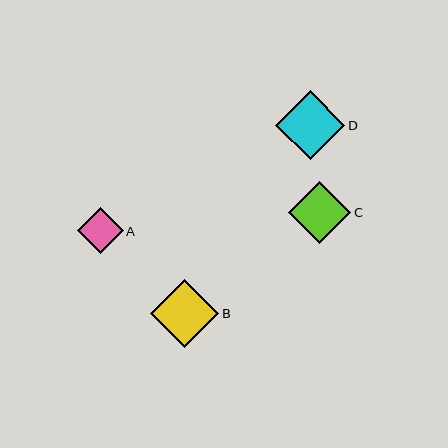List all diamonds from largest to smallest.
From largest to smallest: D, B, C, A.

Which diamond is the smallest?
Diamond A is the smallest with a size of approximately 46 pixels.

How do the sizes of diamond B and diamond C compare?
Diamond B and diamond C are approximately the same size.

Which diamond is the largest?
Diamond D is the largest with a size of approximately 69 pixels.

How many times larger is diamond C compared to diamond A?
Diamond C is approximately 1.4 times the size of diamond A.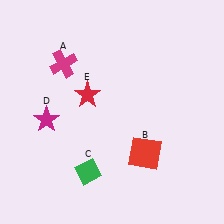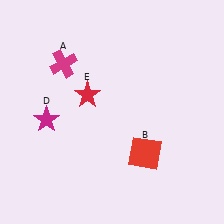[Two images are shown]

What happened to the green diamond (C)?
The green diamond (C) was removed in Image 2. It was in the bottom-left area of Image 1.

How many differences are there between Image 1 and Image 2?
There is 1 difference between the two images.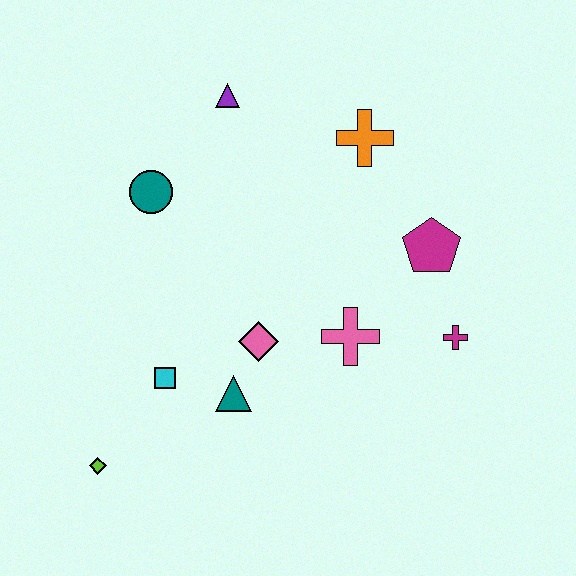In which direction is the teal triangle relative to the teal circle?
The teal triangle is below the teal circle.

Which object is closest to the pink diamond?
The teal triangle is closest to the pink diamond.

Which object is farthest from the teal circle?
The magenta cross is farthest from the teal circle.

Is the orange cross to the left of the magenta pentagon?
Yes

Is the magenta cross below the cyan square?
No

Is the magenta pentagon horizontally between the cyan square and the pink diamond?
No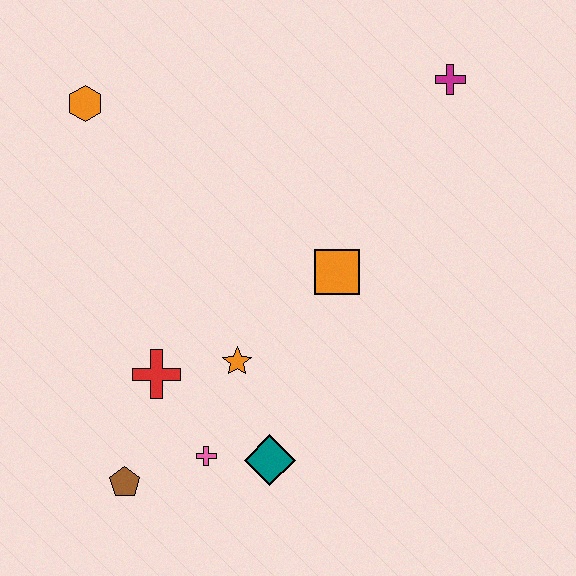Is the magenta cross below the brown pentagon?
No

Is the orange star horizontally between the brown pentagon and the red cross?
No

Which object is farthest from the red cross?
The magenta cross is farthest from the red cross.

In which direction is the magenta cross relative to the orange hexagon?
The magenta cross is to the right of the orange hexagon.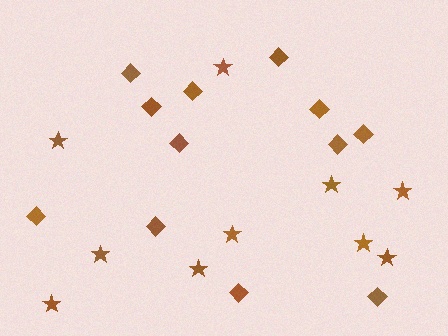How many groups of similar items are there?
There are 2 groups: one group of diamonds (12) and one group of stars (10).